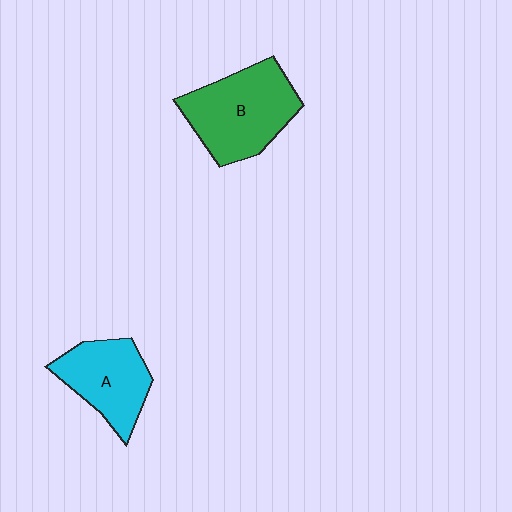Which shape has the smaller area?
Shape A (cyan).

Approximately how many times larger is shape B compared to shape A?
Approximately 1.3 times.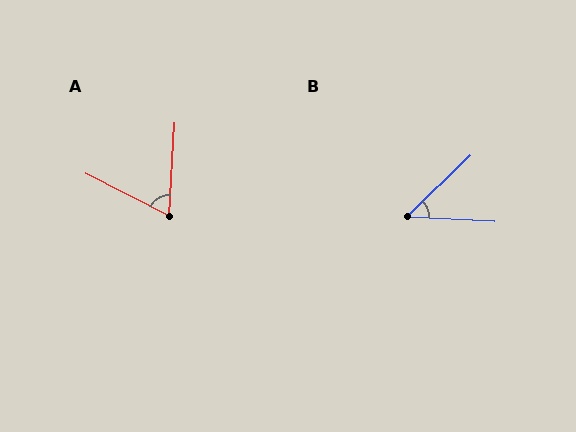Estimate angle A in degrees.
Approximately 67 degrees.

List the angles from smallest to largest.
B (47°), A (67°).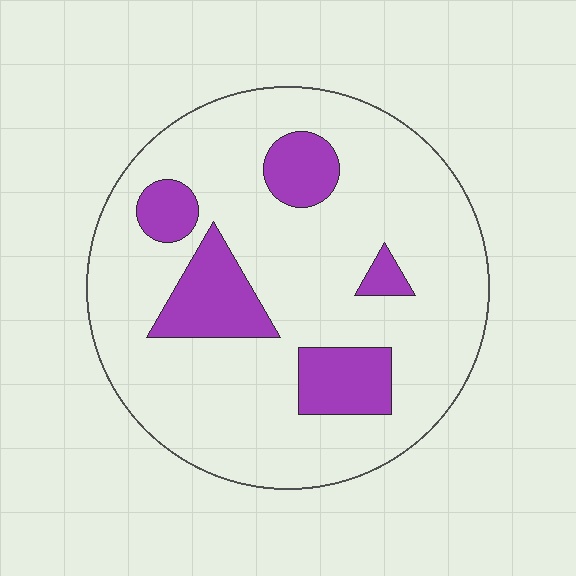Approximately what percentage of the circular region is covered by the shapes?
Approximately 20%.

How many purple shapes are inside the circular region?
5.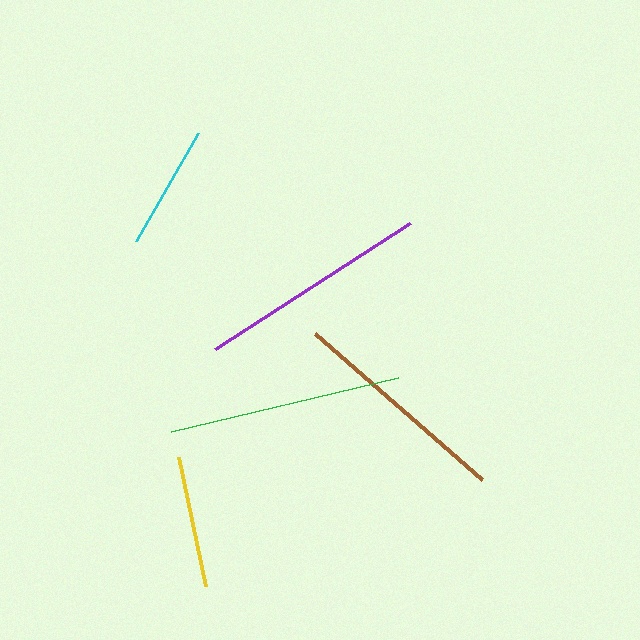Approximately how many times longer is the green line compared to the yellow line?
The green line is approximately 1.8 times the length of the yellow line.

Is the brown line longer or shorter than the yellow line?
The brown line is longer than the yellow line.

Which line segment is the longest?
The green line is the longest at approximately 233 pixels.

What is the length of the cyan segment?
The cyan segment is approximately 125 pixels long.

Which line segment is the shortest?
The cyan line is the shortest at approximately 125 pixels.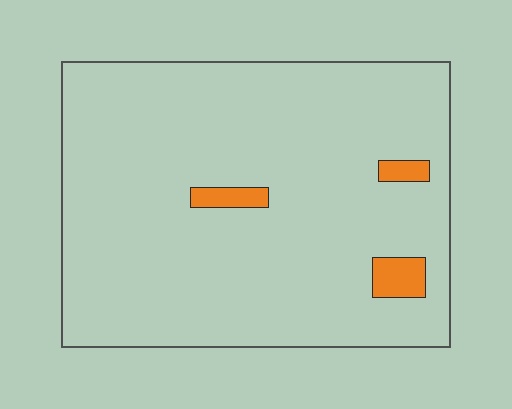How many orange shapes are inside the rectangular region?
3.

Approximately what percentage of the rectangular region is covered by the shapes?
Approximately 5%.